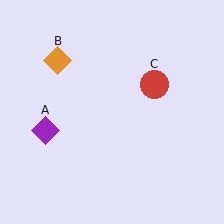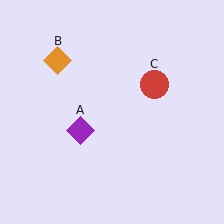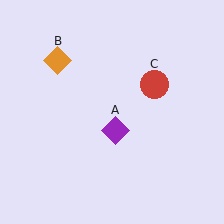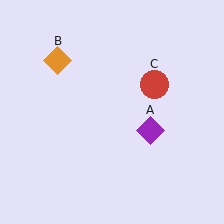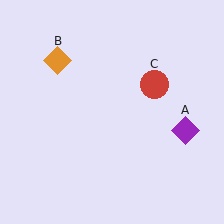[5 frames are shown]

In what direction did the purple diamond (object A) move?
The purple diamond (object A) moved right.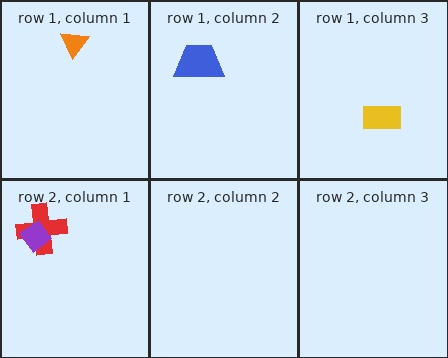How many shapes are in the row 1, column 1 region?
1.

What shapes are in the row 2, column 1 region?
The red cross, the purple diamond.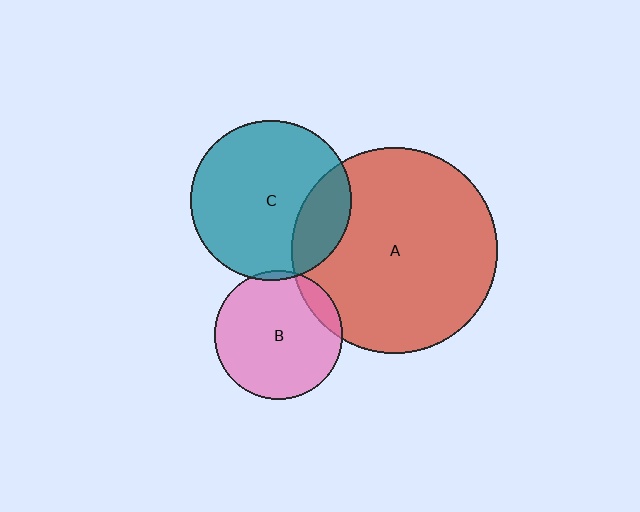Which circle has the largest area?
Circle A (red).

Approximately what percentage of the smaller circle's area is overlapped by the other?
Approximately 10%.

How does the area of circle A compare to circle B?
Approximately 2.6 times.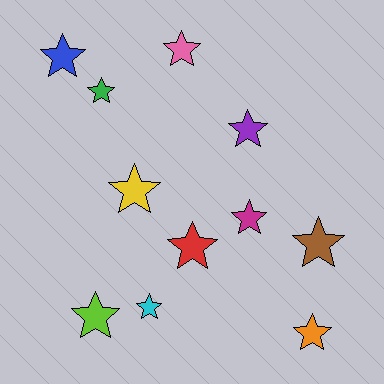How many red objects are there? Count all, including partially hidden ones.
There is 1 red object.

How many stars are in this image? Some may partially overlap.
There are 11 stars.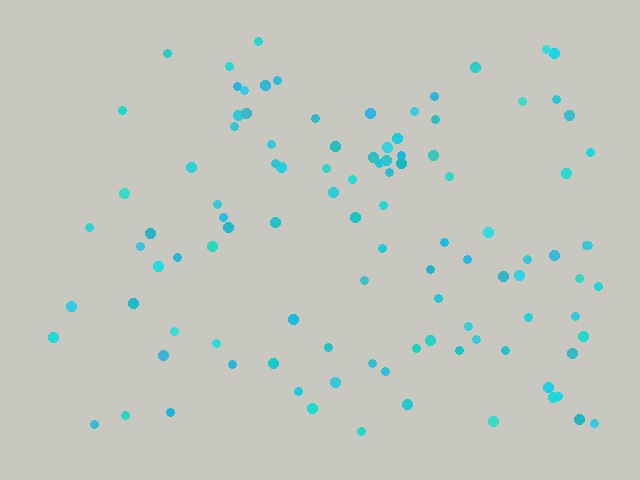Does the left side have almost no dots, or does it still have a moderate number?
Still a moderate number, just noticeably fewer than the right.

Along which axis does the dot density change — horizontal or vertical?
Horizontal.